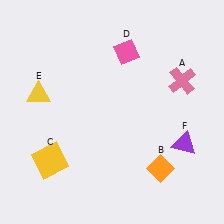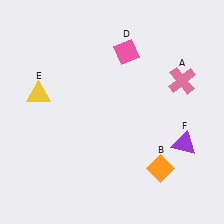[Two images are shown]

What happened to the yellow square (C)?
The yellow square (C) was removed in Image 2. It was in the bottom-left area of Image 1.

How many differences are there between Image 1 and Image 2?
There is 1 difference between the two images.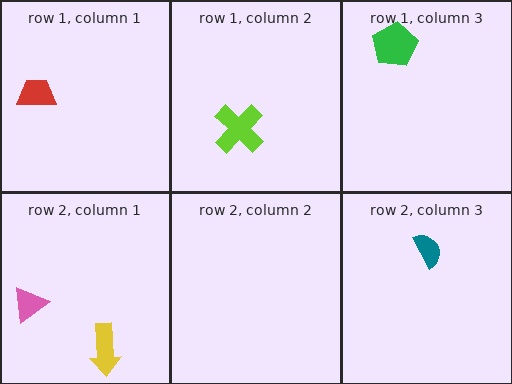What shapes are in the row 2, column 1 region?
The pink triangle, the yellow arrow.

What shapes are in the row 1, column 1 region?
The red trapezoid.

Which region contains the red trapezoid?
The row 1, column 1 region.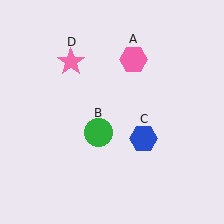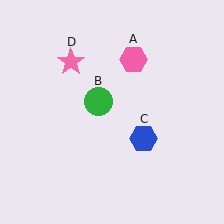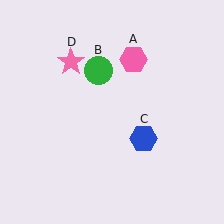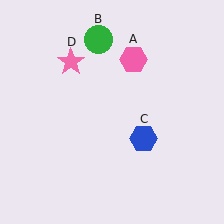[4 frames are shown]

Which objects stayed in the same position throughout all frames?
Pink hexagon (object A) and blue hexagon (object C) and pink star (object D) remained stationary.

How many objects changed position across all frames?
1 object changed position: green circle (object B).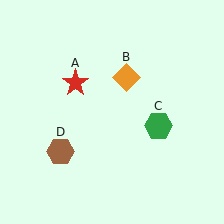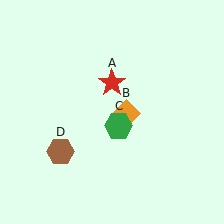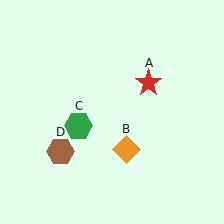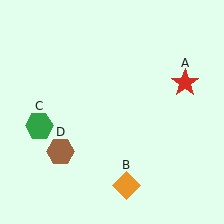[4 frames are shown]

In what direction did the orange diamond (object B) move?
The orange diamond (object B) moved down.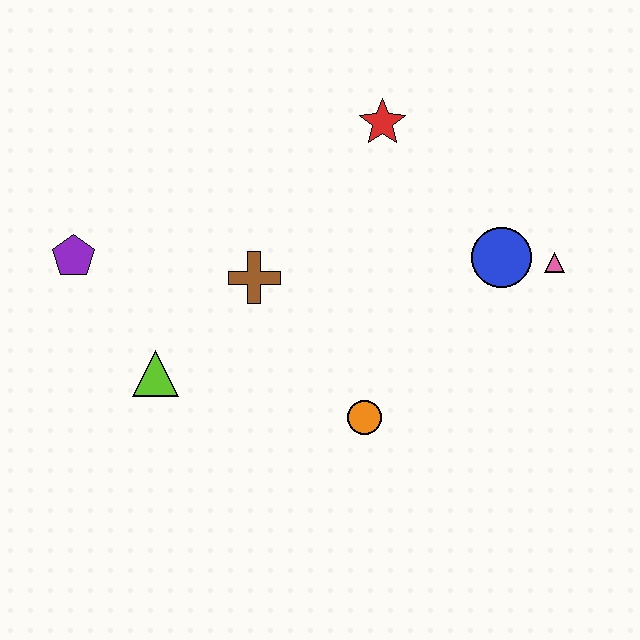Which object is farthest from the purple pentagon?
The pink triangle is farthest from the purple pentagon.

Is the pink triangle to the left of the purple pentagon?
No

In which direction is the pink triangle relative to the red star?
The pink triangle is to the right of the red star.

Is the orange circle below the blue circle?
Yes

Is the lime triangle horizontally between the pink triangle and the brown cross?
No